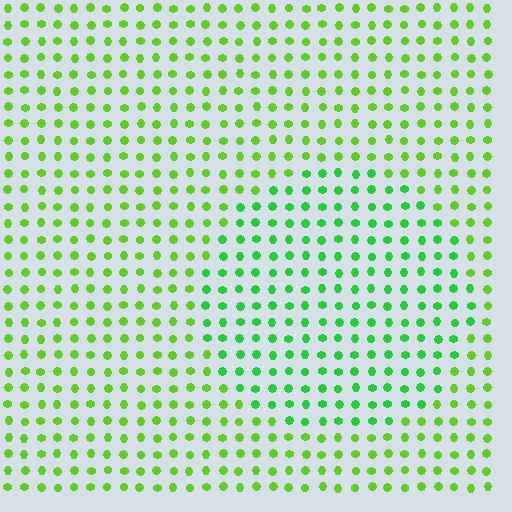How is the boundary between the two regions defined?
The boundary is defined purely by a slight shift in hue (about 29 degrees). Spacing, size, and orientation are identical on both sides.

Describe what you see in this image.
The image is filled with small lime elements in a uniform arrangement. A circle-shaped region is visible where the elements are tinted to a slightly different hue, forming a subtle color boundary.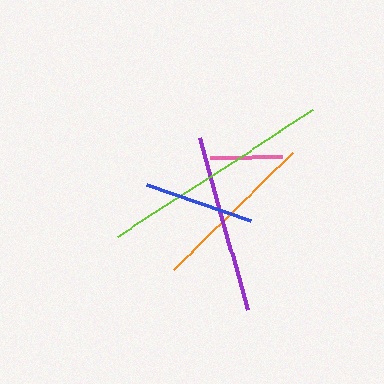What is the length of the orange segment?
The orange segment is approximately 167 pixels long.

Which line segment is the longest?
The lime line is the longest at approximately 232 pixels.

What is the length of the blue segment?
The blue segment is approximately 110 pixels long.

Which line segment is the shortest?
The pink line is the shortest at approximately 72 pixels.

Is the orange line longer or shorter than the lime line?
The lime line is longer than the orange line.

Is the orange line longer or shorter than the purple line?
The purple line is longer than the orange line.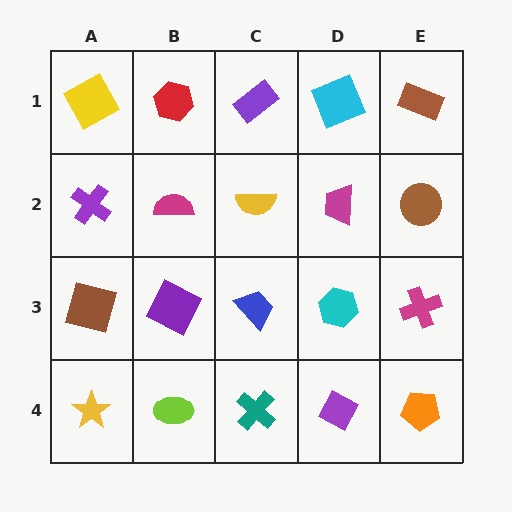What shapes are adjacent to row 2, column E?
A brown rectangle (row 1, column E), a magenta cross (row 3, column E), a magenta trapezoid (row 2, column D).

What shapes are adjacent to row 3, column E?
A brown circle (row 2, column E), an orange pentagon (row 4, column E), a cyan hexagon (row 3, column D).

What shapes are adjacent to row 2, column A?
A yellow square (row 1, column A), a brown square (row 3, column A), a magenta semicircle (row 2, column B).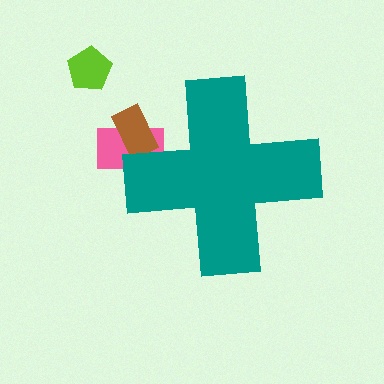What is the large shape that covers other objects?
A teal cross.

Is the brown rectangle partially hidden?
Yes, the brown rectangle is partially hidden behind the teal cross.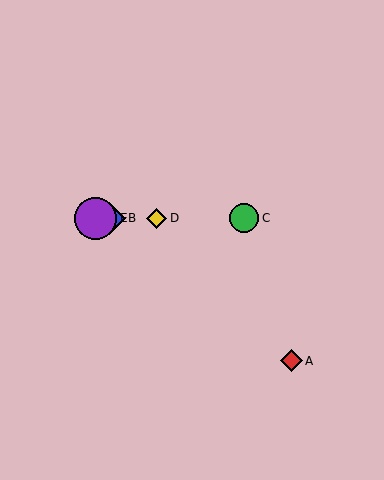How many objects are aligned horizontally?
4 objects (B, C, D, E) are aligned horizontally.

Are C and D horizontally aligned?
Yes, both are at y≈218.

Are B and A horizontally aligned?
No, B is at y≈218 and A is at y≈361.